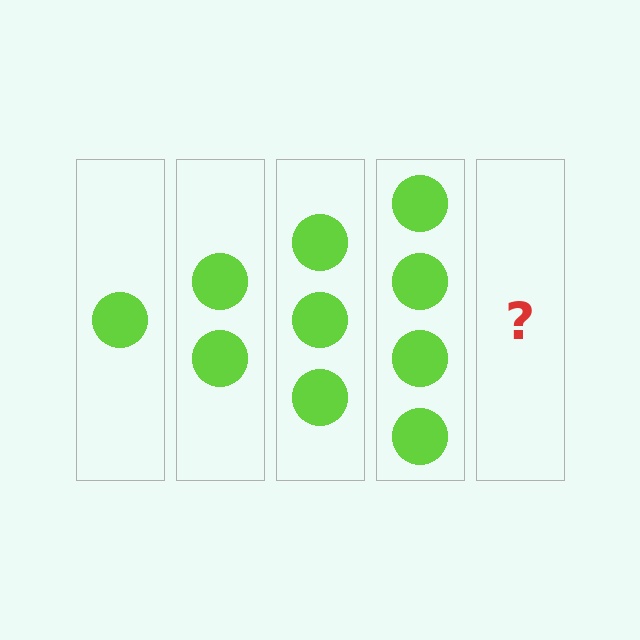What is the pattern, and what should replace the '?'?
The pattern is that each step adds one more circle. The '?' should be 5 circles.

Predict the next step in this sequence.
The next step is 5 circles.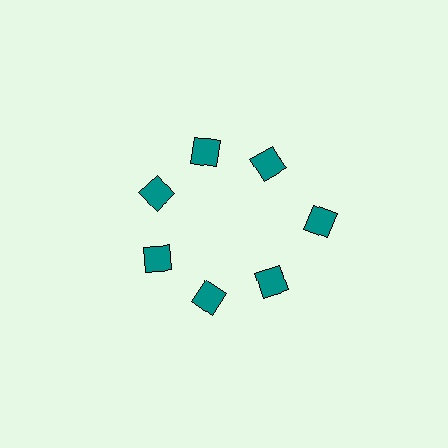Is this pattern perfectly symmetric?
No. The 7 teal squares are arranged in a ring, but one element near the 3 o'clock position is pushed outward from the center, breaking the 7-fold rotational symmetry.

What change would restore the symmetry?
The symmetry would be restored by moving it inward, back onto the ring so that all 7 squares sit at equal angles and equal distance from the center.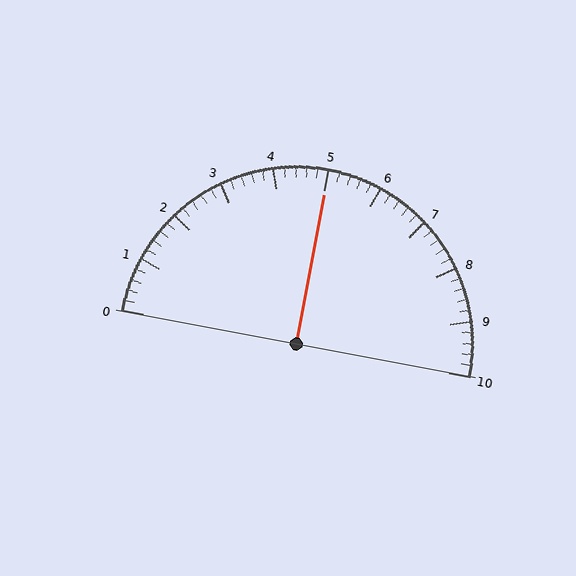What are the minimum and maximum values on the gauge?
The gauge ranges from 0 to 10.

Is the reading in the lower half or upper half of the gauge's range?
The reading is in the upper half of the range (0 to 10).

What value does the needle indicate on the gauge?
The needle indicates approximately 5.0.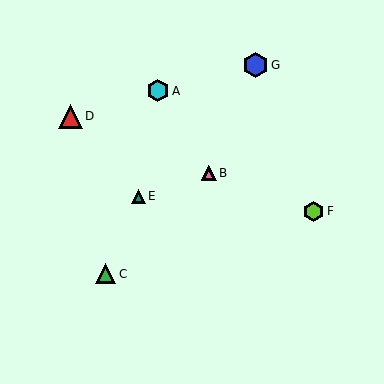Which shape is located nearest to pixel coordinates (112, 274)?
The green triangle (labeled C) at (106, 274) is nearest to that location.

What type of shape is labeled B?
Shape B is a pink triangle.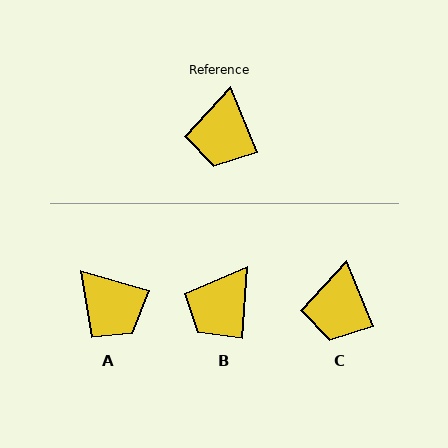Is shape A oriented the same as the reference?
No, it is off by about 52 degrees.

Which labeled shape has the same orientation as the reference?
C.